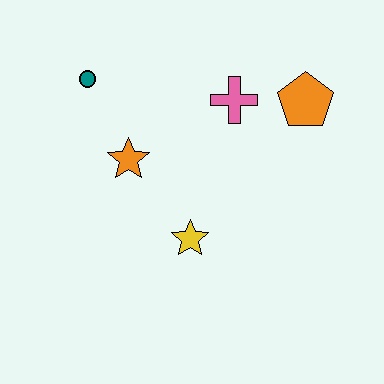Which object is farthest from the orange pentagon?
The teal circle is farthest from the orange pentagon.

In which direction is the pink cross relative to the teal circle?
The pink cross is to the right of the teal circle.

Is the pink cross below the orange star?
No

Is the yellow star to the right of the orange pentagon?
No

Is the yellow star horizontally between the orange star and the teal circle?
No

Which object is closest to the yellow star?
The orange star is closest to the yellow star.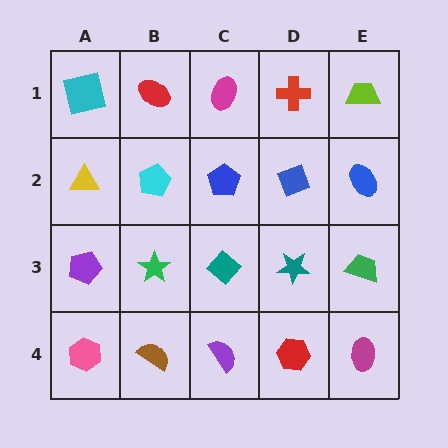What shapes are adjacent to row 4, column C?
A teal diamond (row 3, column C), a brown semicircle (row 4, column B), a red hexagon (row 4, column D).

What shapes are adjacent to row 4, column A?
A purple pentagon (row 3, column A), a brown semicircle (row 4, column B).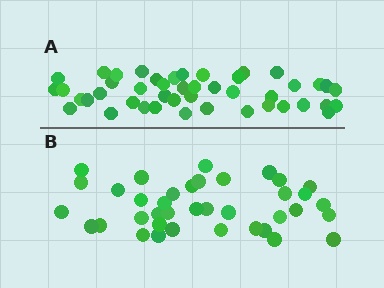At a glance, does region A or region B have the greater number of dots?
Region A (the top region) has more dots.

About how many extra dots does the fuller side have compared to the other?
Region A has roughly 8 or so more dots than region B.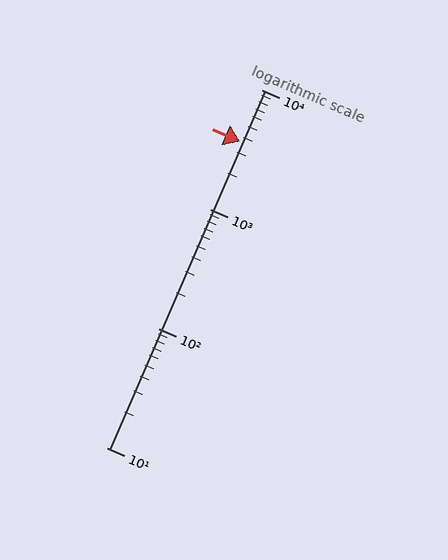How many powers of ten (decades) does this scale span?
The scale spans 3 decades, from 10 to 10000.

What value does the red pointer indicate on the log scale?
The pointer indicates approximately 3700.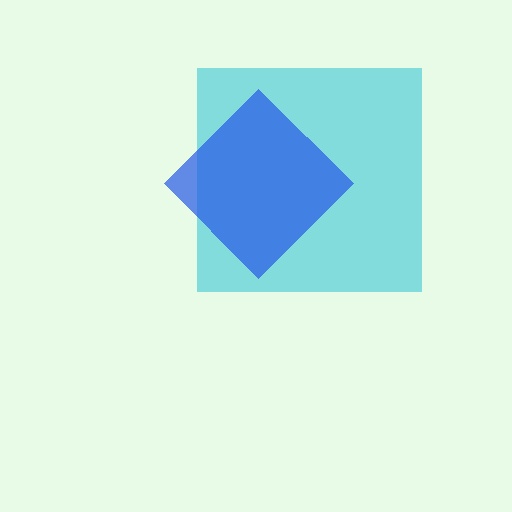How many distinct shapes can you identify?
There are 2 distinct shapes: a cyan square, a blue diamond.